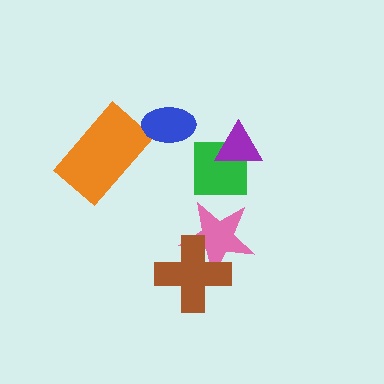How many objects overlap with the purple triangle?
1 object overlaps with the purple triangle.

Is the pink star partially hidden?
Yes, it is partially covered by another shape.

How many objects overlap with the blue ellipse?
0 objects overlap with the blue ellipse.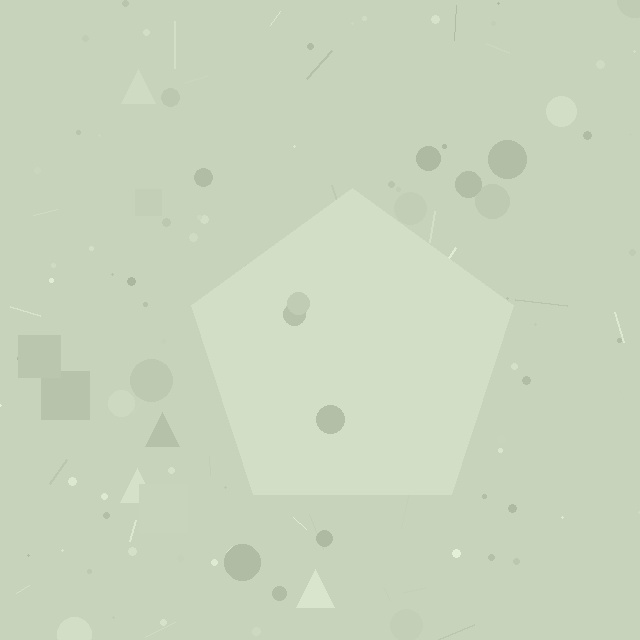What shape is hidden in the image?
A pentagon is hidden in the image.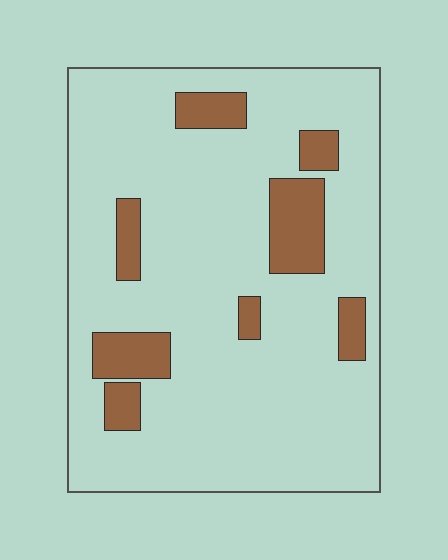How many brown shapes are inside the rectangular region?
8.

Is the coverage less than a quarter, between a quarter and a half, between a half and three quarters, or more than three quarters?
Less than a quarter.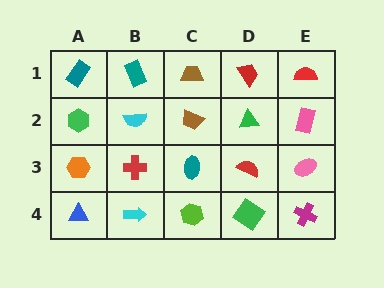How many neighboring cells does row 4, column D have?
3.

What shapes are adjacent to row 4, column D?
A red semicircle (row 3, column D), a lime hexagon (row 4, column C), a magenta cross (row 4, column E).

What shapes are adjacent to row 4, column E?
A pink ellipse (row 3, column E), a green diamond (row 4, column D).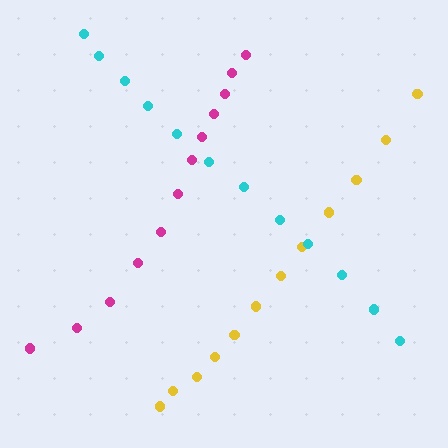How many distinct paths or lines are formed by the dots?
There are 3 distinct paths.